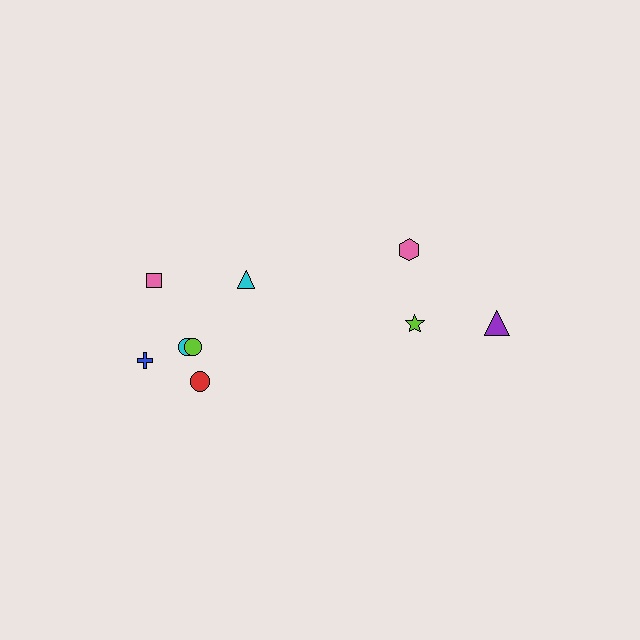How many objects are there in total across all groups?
There are 9 objects.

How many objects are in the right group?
There are 3 objects.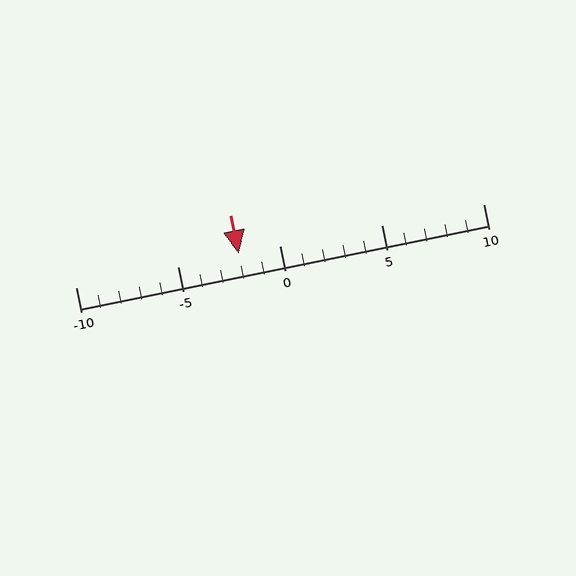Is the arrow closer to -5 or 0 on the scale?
The arrow is closer to 0.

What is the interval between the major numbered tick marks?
The major tick marks are spaced 5 units apart.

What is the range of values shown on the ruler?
The ruler shows values from -10 to 10.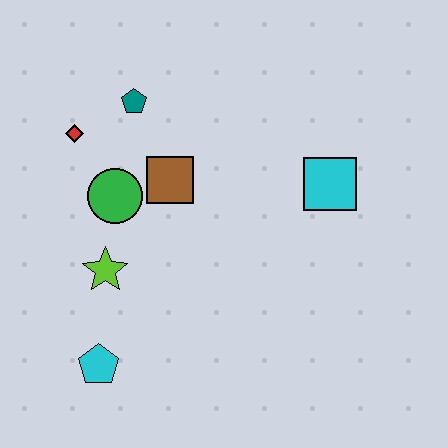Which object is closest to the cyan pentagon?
The lime star is closest to the cyan pentagon.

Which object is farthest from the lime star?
The cyan square is farthest from the lime star.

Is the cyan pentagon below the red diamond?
Yes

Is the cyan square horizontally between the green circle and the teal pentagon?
No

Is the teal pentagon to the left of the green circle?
No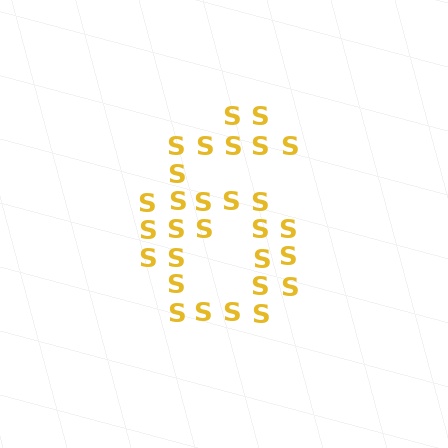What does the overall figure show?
The overall figure shows the digit 6.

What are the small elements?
The small elements are letter S's.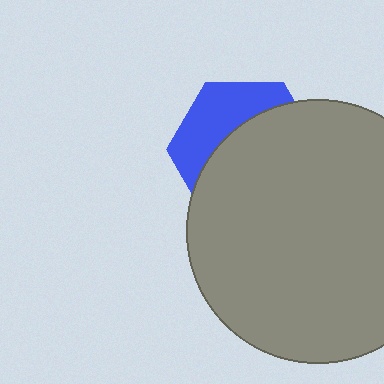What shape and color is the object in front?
The object in front is a gray circle.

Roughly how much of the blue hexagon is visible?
A small part of it is visible (roughly 36%).